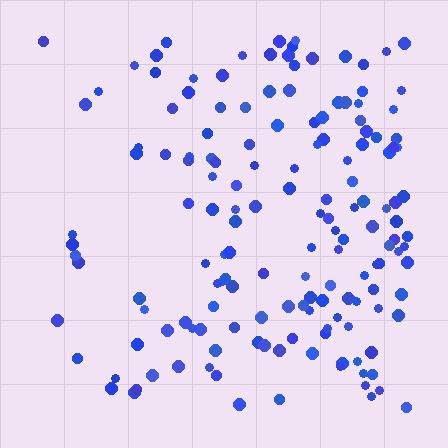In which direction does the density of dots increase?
From left to right, with the right side densest.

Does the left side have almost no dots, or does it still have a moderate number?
Still a moderate number, just noticeably fewer than the right.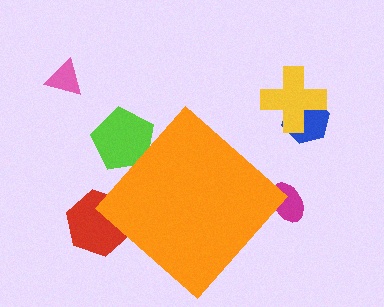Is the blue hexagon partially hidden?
No, the blue hexagon is fully visible.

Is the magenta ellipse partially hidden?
Yes, the magenta ellipse is partially hidden behind the orange diamond.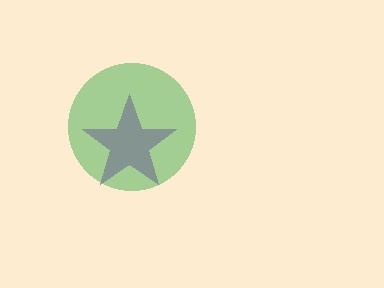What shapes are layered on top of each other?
The layered shapes are: a purple star, a green circle.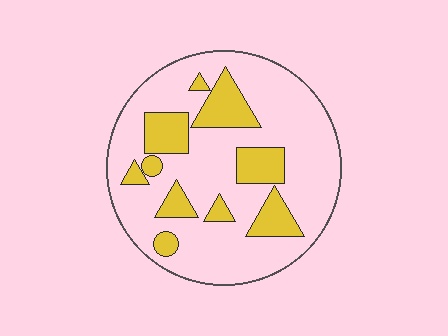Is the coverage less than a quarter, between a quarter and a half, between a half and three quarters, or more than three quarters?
Less than a quarter.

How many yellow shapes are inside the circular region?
10.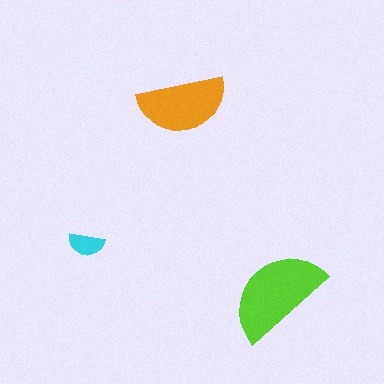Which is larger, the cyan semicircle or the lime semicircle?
The lime one.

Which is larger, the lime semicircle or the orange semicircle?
The lime one.